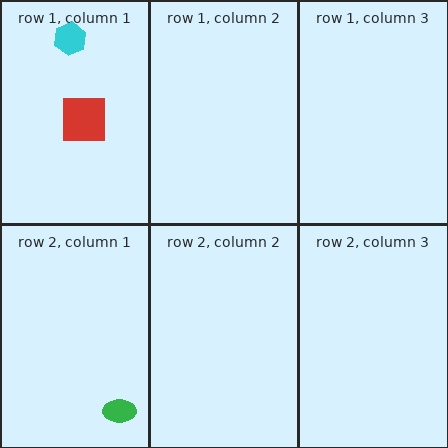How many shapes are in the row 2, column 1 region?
1.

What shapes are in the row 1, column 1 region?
The red square, the cyan hexagon.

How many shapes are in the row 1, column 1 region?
2.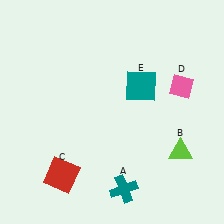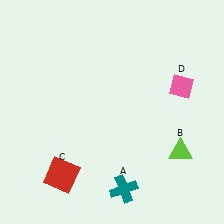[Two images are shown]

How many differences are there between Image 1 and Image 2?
There is 1 difference between the two images.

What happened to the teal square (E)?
The teal square (E) was removed in Image 2. It was in the top-right area of Image 1.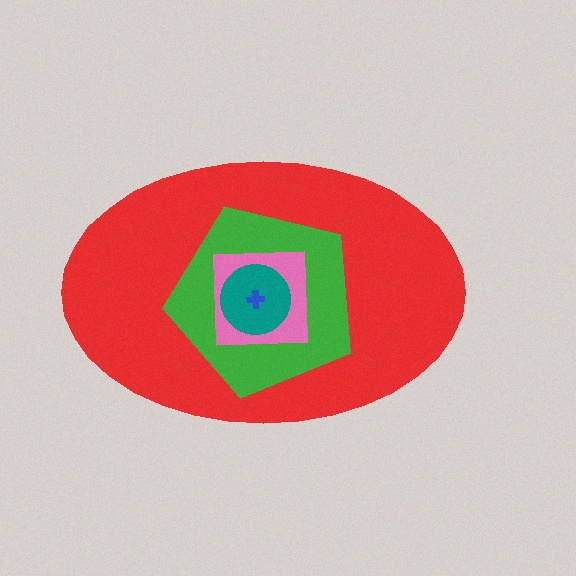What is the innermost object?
The blue cross.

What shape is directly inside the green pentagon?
The pink square.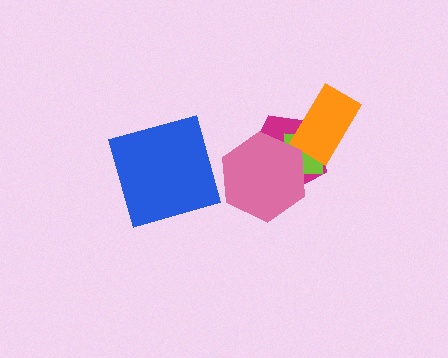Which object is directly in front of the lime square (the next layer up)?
The orange rectangle is directly in front of the lime square.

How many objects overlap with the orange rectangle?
2 objects overlap with the orange rectangle.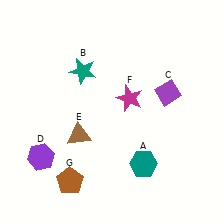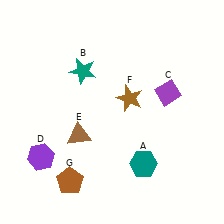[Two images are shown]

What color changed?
The star (F) changed from magenta in Image 1 to brown in Image 2.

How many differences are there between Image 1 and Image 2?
There is 1 difference between the two images.